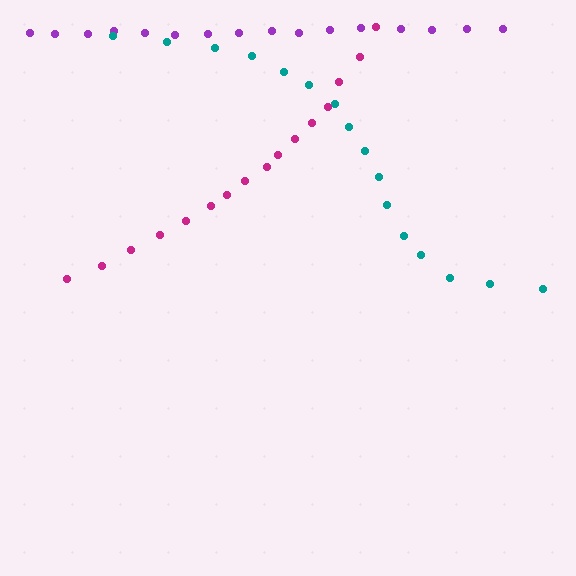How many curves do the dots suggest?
There are 3 distinct paths.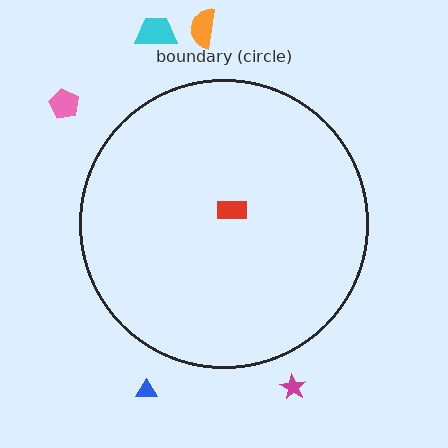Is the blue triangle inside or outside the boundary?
Outside.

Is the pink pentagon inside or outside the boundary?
Outside.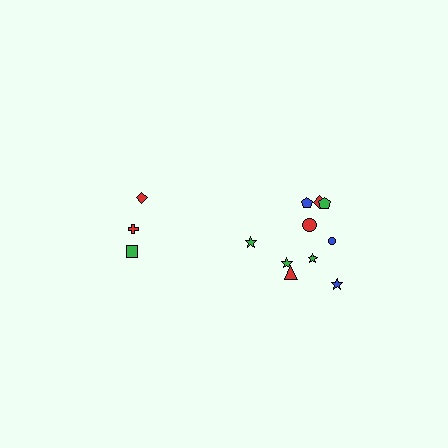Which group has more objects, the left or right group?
The right group.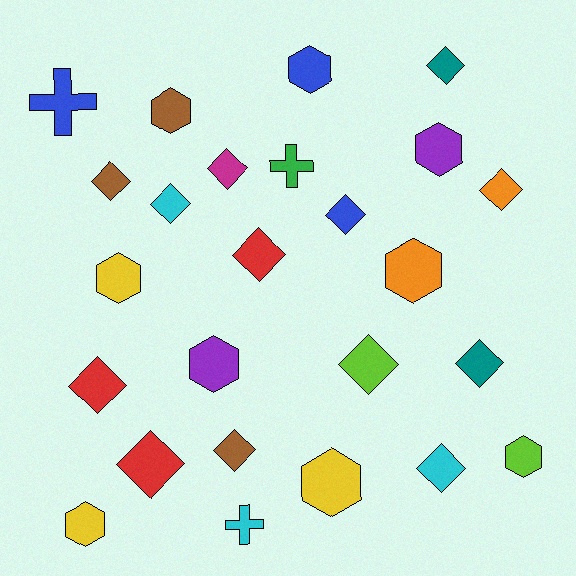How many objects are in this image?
There are 25 objects.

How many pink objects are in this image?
There are no pink objects.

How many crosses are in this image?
There are 3 crosses.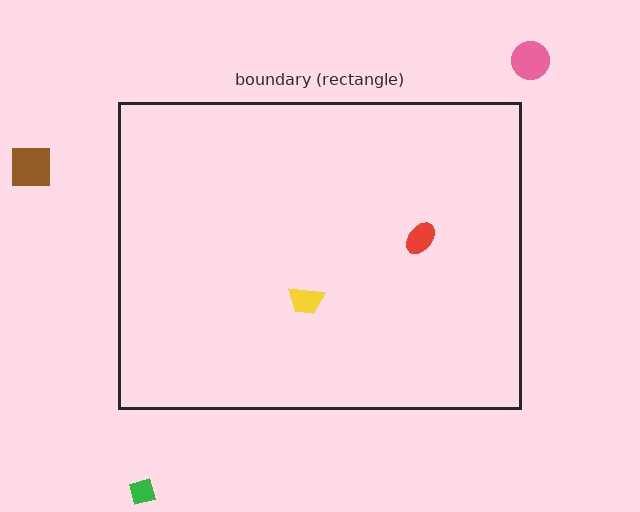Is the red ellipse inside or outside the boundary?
Inside.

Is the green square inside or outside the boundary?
Outside.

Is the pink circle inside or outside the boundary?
Outside.